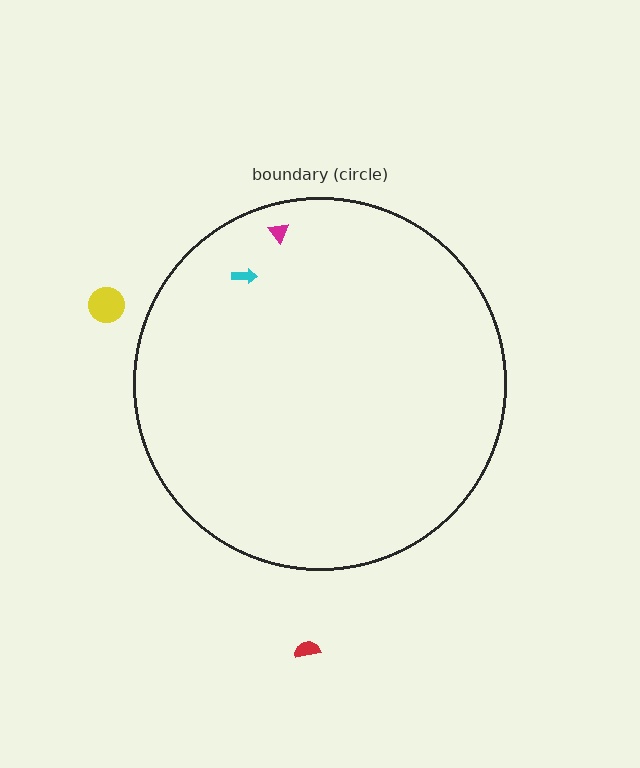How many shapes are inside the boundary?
2 inside, 2 outside.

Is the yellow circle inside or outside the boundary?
Outside.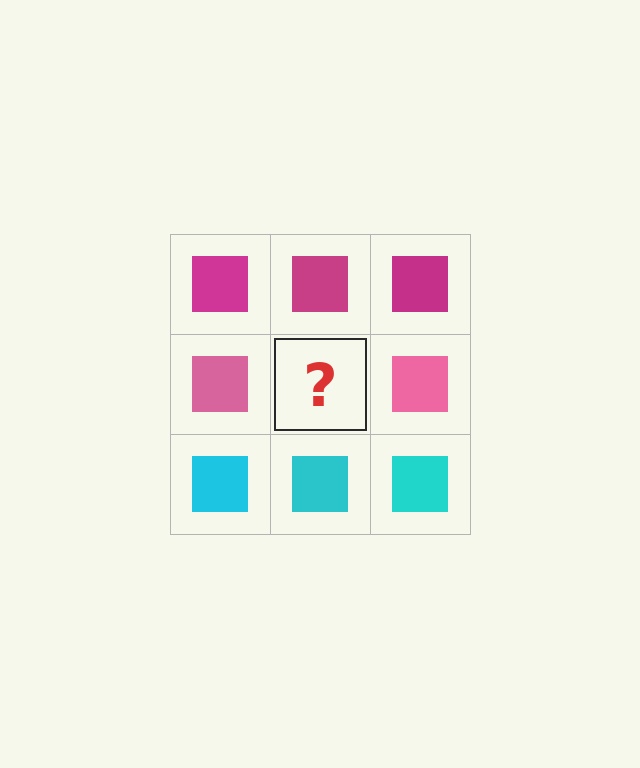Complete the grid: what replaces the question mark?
The question mark should be replaced with a pink square.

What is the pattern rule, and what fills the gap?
The rule is that each row has a consistent color. The gap should be filled with a pink square.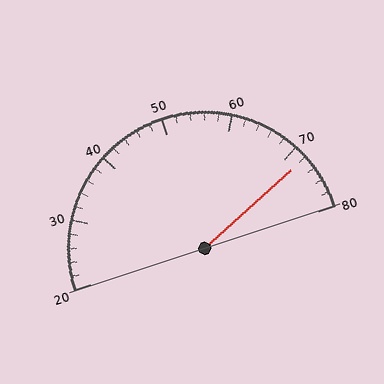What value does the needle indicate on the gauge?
The needle indicates approximately 72.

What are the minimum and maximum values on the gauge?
The gauge ranges from 20 to 80.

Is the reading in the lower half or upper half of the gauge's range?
The reading is in the upper half of the range (20 to 80).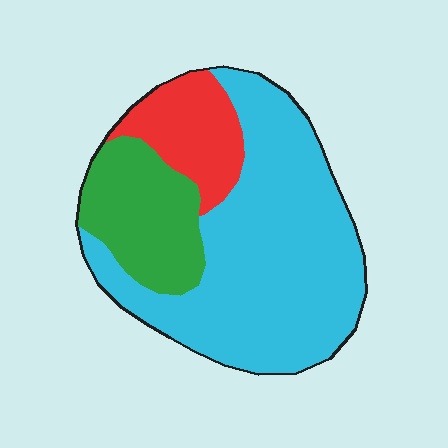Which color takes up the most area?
Cyan, at roughly 60%.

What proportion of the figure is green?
Green takes up about one fifth (1/5) of the figure.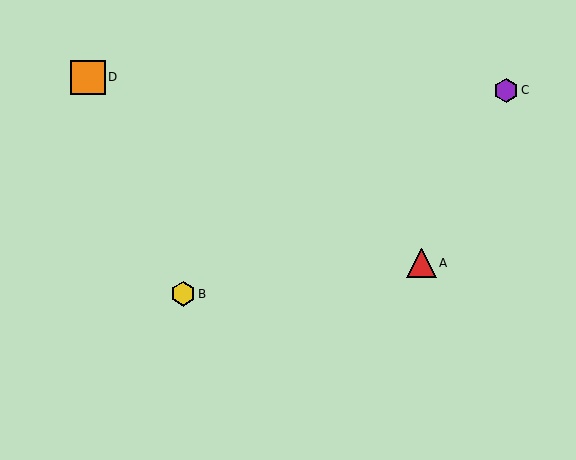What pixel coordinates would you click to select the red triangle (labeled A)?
Click at (421, 263) to select the red triangle A.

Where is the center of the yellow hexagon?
The center of the yellow hexagon is at (183, 294).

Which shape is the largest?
The orange square (labeled D) is the largest.